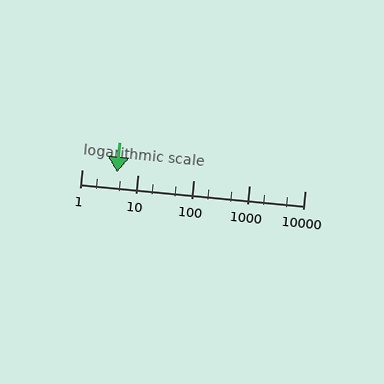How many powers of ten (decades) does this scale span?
The scale spans 4 decades, from 1 to 10000.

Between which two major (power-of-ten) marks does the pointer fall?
The pointer is between 1 and 10.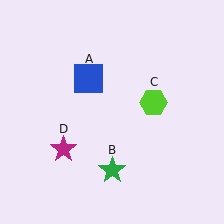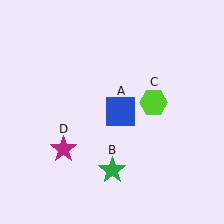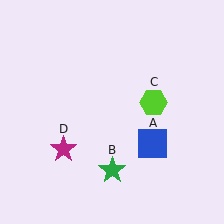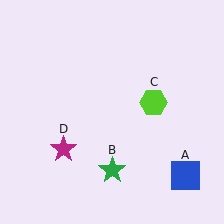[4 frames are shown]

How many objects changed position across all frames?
1 object changed position: blue square (object A).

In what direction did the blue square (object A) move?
The blue square (object A) moved down and to the right.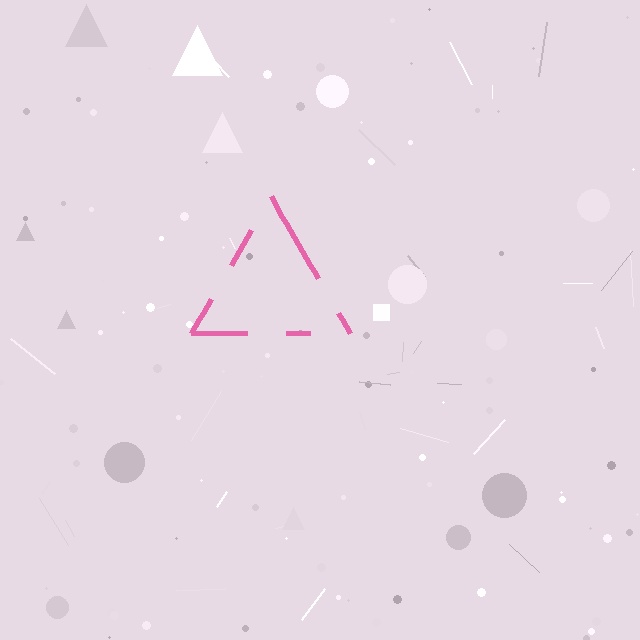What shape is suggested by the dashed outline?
The dashed outline suggests a triangle.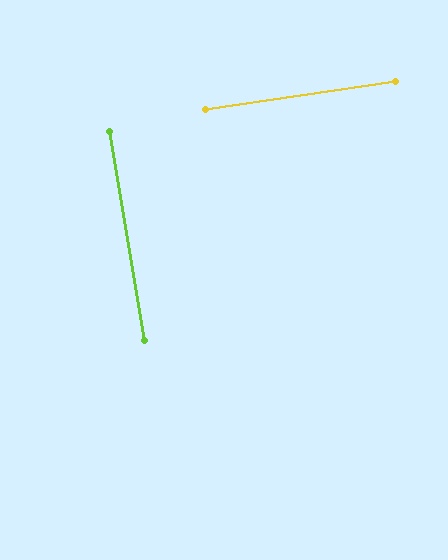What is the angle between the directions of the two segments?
Approximately 89 degrees.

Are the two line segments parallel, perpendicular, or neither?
Perpendicular — they meet at approximately 89°.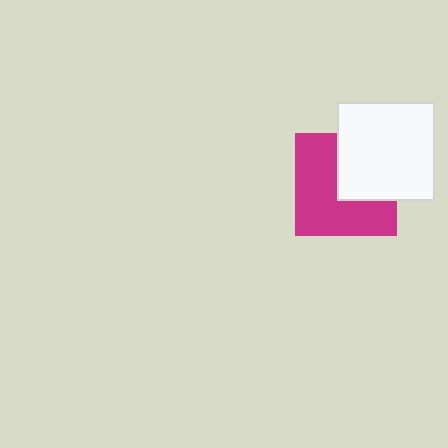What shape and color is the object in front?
The object in front is a white square.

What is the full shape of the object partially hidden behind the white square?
The partially hidden object is a magenta square.